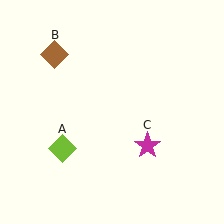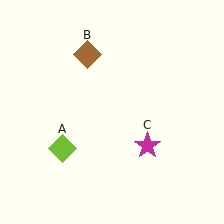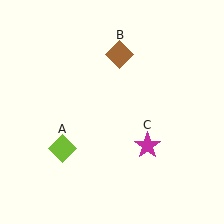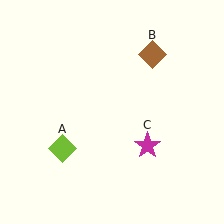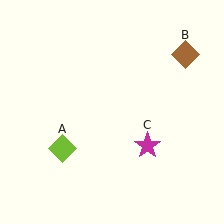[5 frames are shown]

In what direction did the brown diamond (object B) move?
The brown diamond (object B) moved right.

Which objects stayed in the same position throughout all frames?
Lime diamond (object A) and magenta star (object C) remained stationary.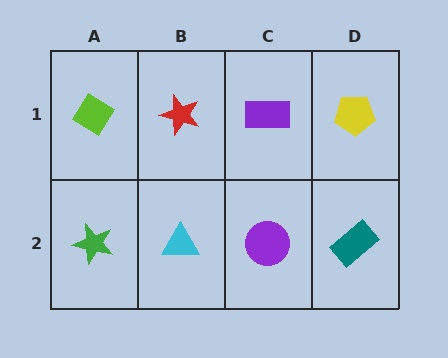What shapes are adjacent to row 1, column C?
A purple circle (row 2, column C), a red star (row 1, column B), a yellow pentagon (row 1, column D).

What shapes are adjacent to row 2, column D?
A yellow pentagon (row 1, column D), a purple circle (row 2, column C).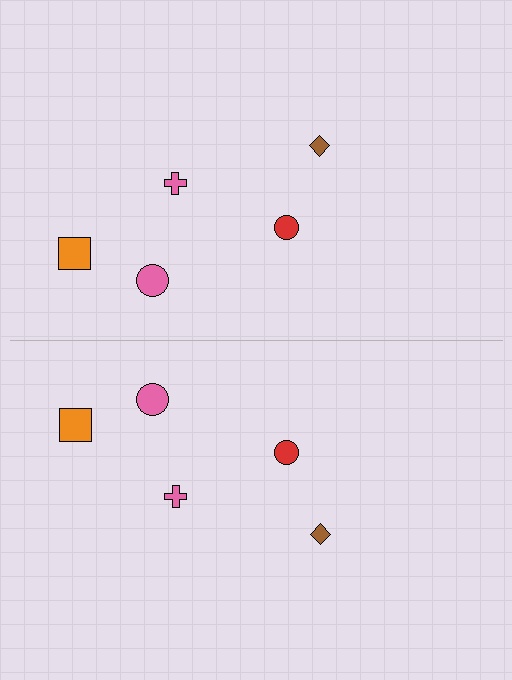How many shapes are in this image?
There are 10 shapes in this image.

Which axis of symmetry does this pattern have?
The pattern has a horizontal axis of symmetry running through the center of the image.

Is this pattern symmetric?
Yes, this pattern has bilateral (reflection) symmetry.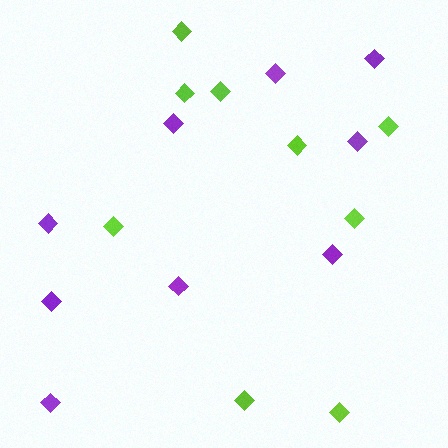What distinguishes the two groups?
There are 2 groups: one group of purple diamonds (9) and one group of lime diamonds (9).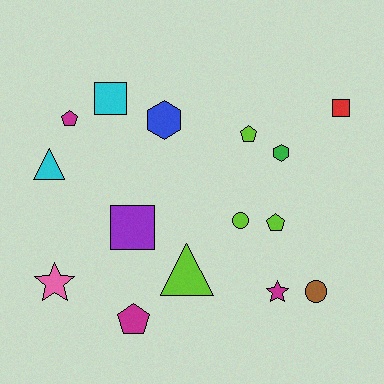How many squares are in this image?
There are 3 squares.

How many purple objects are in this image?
There is 1 purple object.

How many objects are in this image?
There are 15 objects.